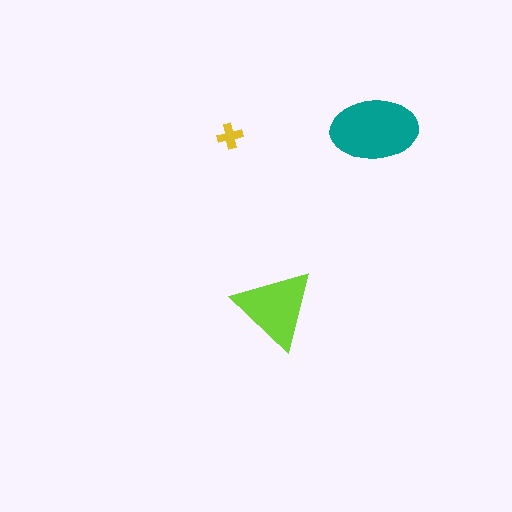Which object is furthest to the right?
The teal ellipse is rightmost.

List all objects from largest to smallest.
The teal ellipse, the lime triangle, the yellow cross.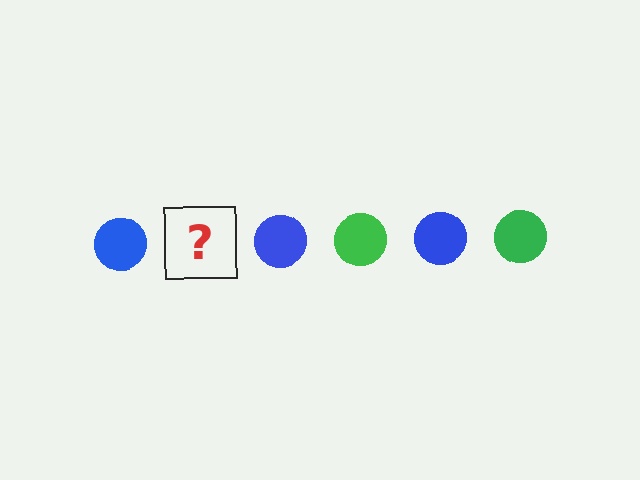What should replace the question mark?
The question mark should be replaced with a green circle.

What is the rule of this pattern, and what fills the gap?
The rule is that the pattern cycles through blue, green circles. The gap should be filled with a green circle.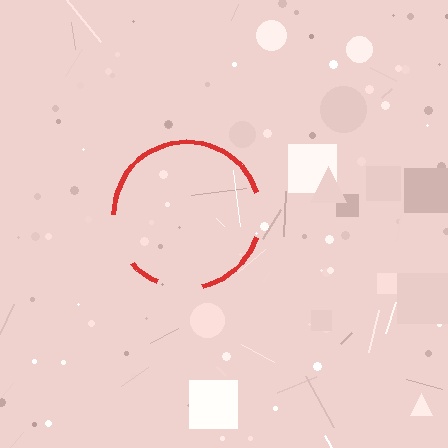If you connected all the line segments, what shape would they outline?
They would outline a circle.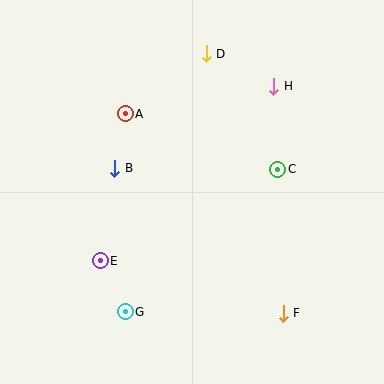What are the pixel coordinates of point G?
Point G is at (125, 312).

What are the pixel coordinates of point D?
Point D is at (206, 54).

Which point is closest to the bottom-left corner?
Point G is closest to the bottom-left corner.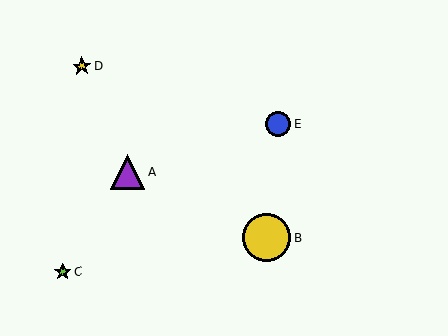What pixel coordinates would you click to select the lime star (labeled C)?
Click at (63, 272) to select the lime star C.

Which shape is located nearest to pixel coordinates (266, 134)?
The blue circle (labeled E) at (278, 124) is nearest to that location.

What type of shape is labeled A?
Shape A is a purple triangle.